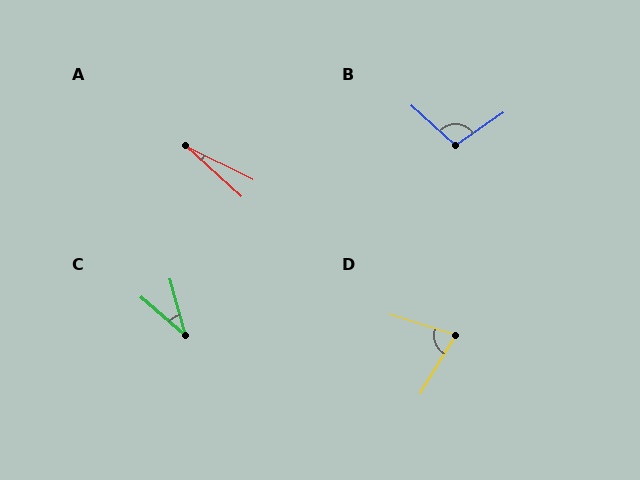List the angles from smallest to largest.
A (16°), C (34°), D (76°), B (103°).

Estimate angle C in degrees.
Approximately 34 degrees.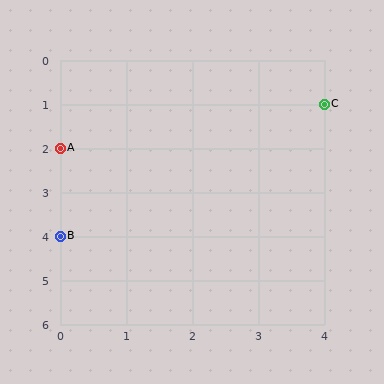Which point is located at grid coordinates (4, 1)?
Point C is at (4, 1).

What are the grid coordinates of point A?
Point A is at grid coordinates (0, 2).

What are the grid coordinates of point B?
Point B is at grid coordinates (0, 4).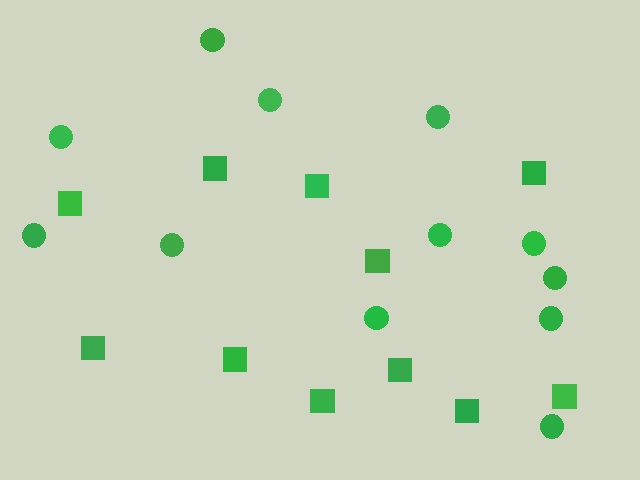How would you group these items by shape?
There are 2 groups: one group of circles (12) and one group of squares (11).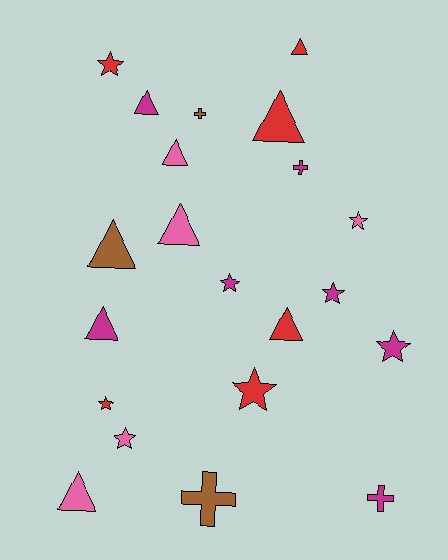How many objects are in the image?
There are 21 objects.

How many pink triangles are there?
There are 3 pink triangles.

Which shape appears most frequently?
Triangle, with 9 objects.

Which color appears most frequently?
Magenta, with 7 objects.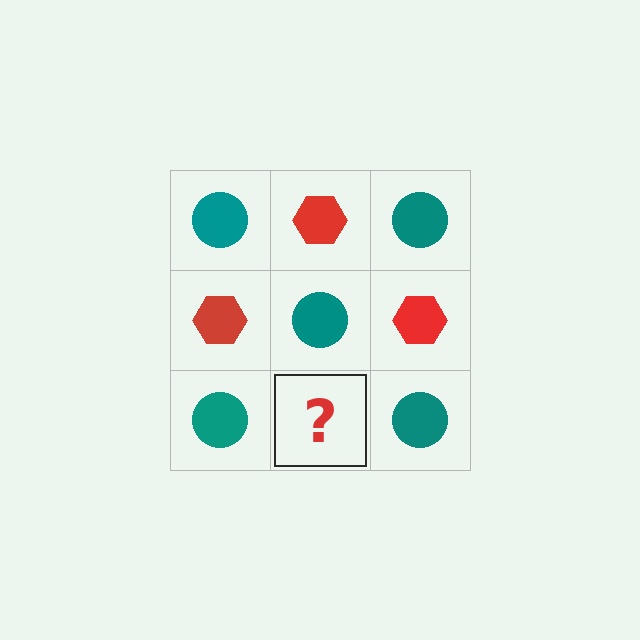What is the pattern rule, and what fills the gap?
The rule is that it alternates teal circle and red hexagon in a checkerboard pattern. The gap should be filled with a red hexagon.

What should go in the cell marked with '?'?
The missing cell should contain a red hexagon.